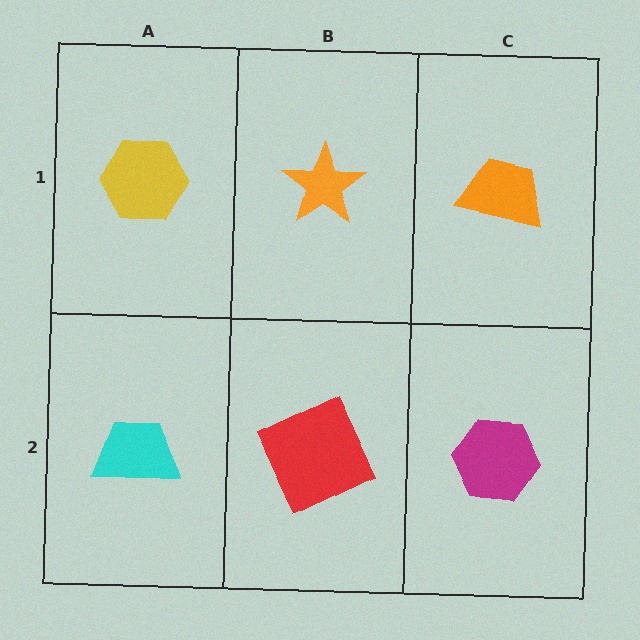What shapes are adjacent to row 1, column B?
A red square (row 2, column B), a yellow hexagon (row 1, column A), an orange trapezoid (row 1, column C).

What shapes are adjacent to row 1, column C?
A magenta hexagon (row 2, column C), an orange star (row 1, column B).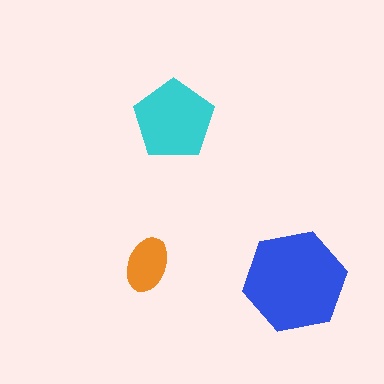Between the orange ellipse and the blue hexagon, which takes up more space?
The blue hexagon.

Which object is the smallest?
The orange ellipse.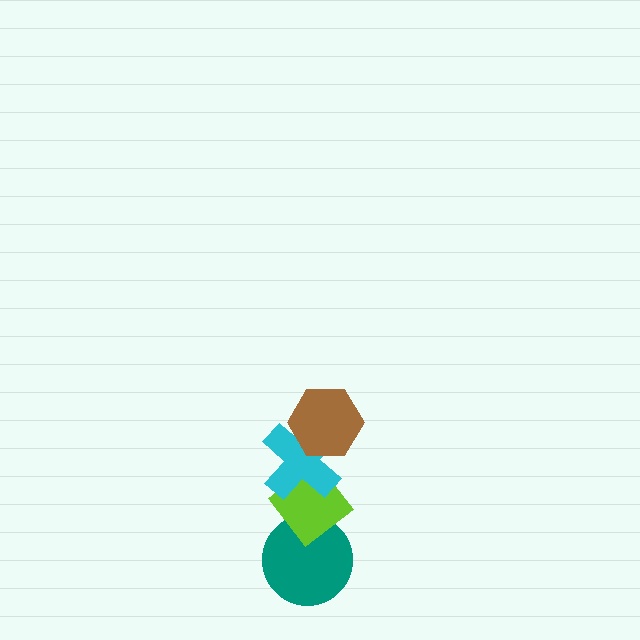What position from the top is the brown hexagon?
The brown hexagon is 1st from the top.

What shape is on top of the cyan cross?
The brown hexagon is on top of the cyan cross.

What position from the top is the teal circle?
The teal circle is 4th from the top.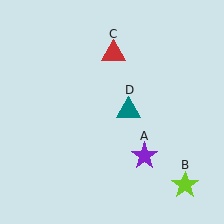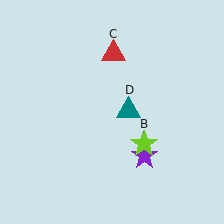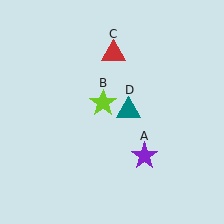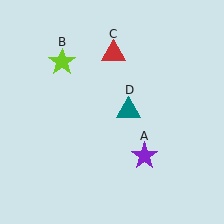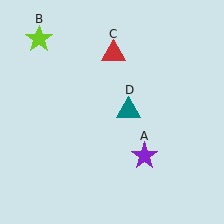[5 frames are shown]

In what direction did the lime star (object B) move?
The lime star (object B) moved up and to the left.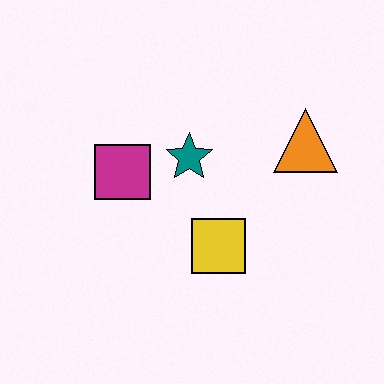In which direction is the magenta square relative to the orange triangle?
The magenta square is to the left of the orange triangle.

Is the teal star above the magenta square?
Yes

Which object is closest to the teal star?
The magenta square is closest to the teal star.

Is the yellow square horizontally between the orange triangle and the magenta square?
Yes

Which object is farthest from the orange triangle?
The magenta square is farthest from the orange triangle.